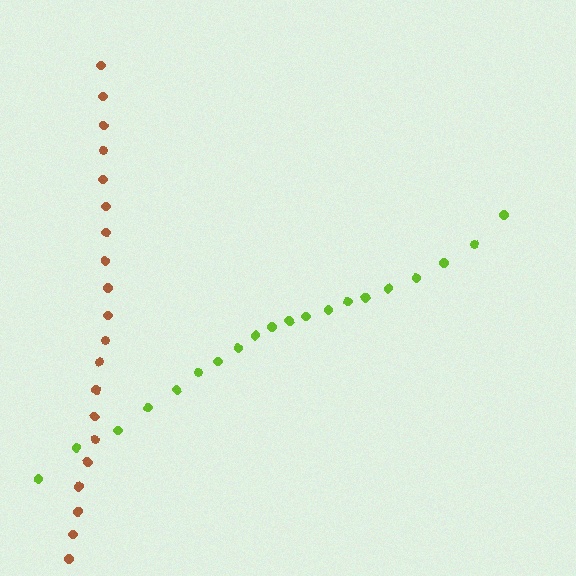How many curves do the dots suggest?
There are 2 distinct paths.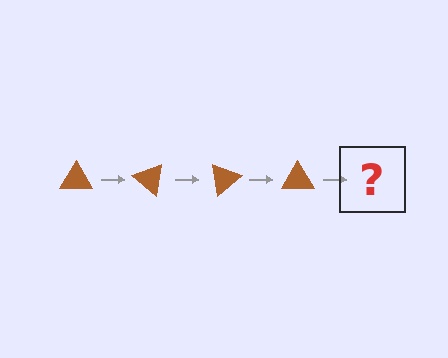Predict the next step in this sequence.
The next step is a brown triangle rotated 160 degrees.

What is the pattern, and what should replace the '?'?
The pattern is that the triangle rotates 40 degrees each step. The '?' should be a brown triangle rotated 160 degrees.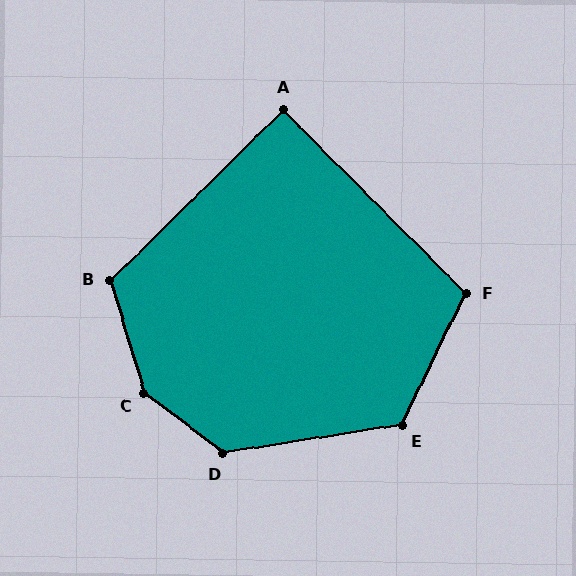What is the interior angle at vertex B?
Approximately 118 degrees (obtuse).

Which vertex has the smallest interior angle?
A, at approximately 90 degrees.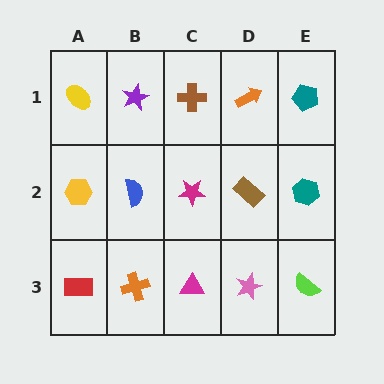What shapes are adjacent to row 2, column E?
A teal pentagon (row 1, column E), a lime semicircle (row 3, column E), a brown rectangle (row 2, column D).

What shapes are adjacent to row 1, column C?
A magenta star (row 2, column C), a purple star (row 1, column B), an orange arrow (row 1, column D).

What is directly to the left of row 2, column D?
A magenta star.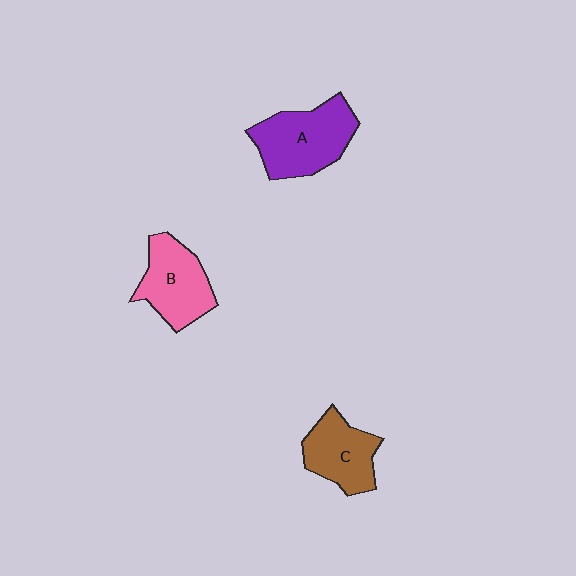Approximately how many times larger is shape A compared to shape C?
Approximately 1.3 times.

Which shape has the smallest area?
Shape C (brown).